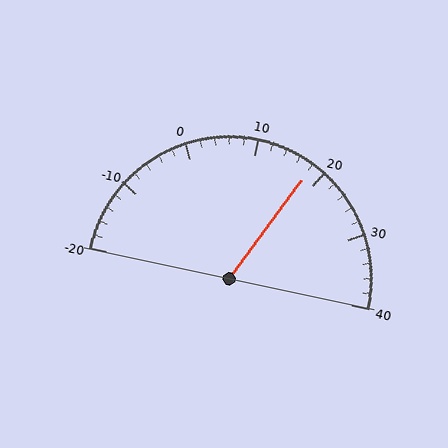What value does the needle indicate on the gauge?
The needle indicates approximately 18.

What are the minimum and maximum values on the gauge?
The gauge ranges from -20 to 40.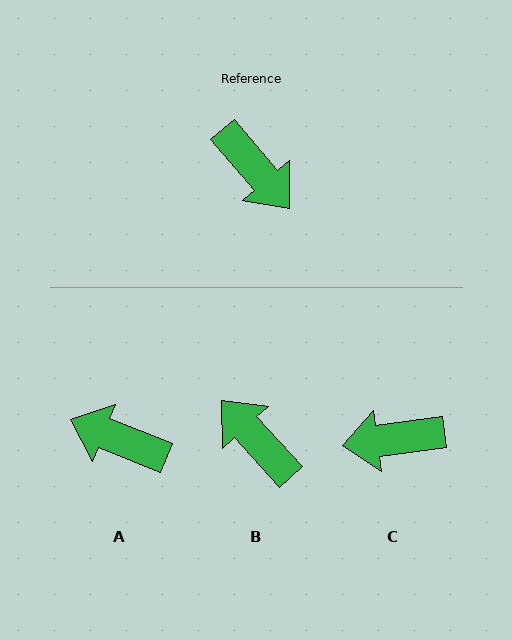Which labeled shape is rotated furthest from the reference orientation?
B, about 178 degrees away.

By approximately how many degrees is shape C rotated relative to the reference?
Approximately 123 degrees clockwise.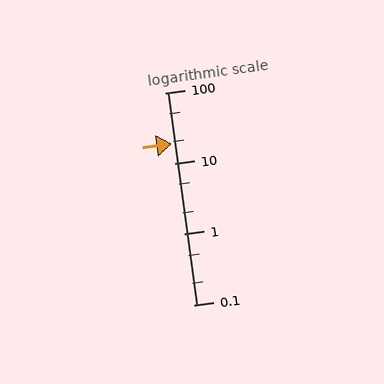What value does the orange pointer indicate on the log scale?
The pointer indicates approximately 19.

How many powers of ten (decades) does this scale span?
The scale spans 3 decades, from 0.1 to 100.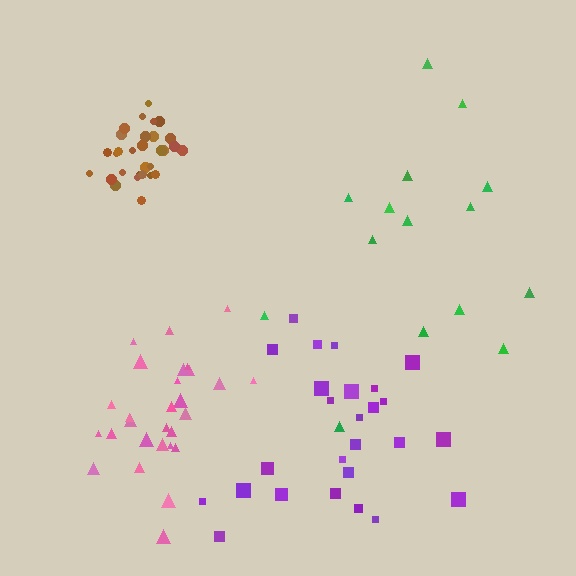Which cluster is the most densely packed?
Brown.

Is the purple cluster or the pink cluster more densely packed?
Pink.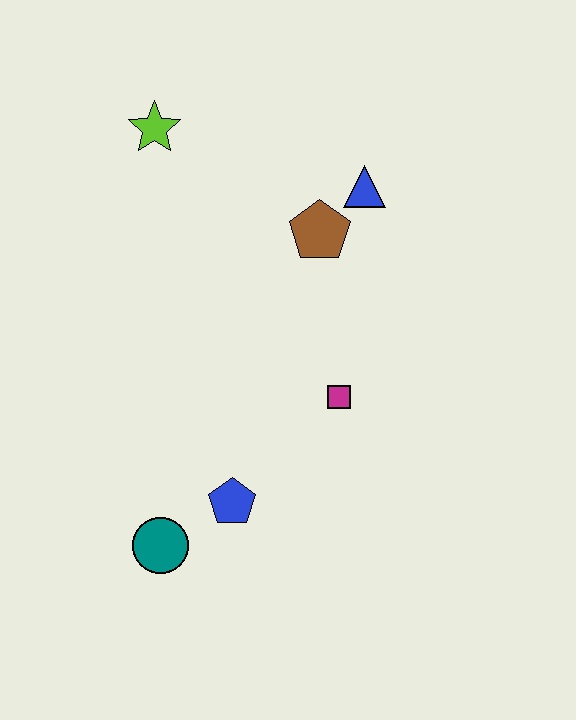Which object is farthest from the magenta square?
The lime star is farthest from the magenta square.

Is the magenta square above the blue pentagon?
Yes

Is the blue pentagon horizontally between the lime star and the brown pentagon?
Yes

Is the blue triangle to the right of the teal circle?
Yes